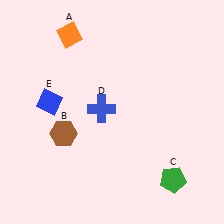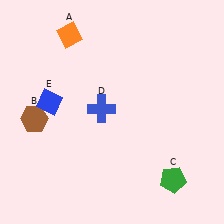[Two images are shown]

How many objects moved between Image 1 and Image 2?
1 object moved between the two images.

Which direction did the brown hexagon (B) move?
The brown hexagon (B) moved left.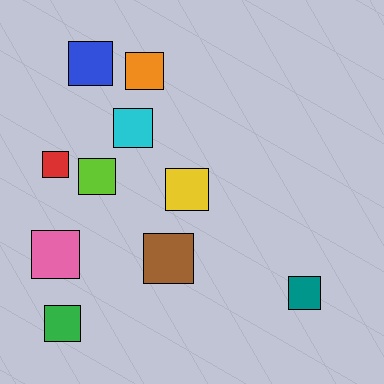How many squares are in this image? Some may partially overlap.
There are 10 squares.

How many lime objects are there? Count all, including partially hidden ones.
There is 1 lime object.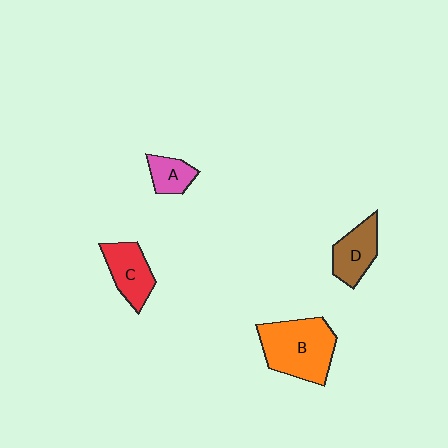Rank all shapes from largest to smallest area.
From largest to smallest: B (orange), C (red), D (brown), A (pink).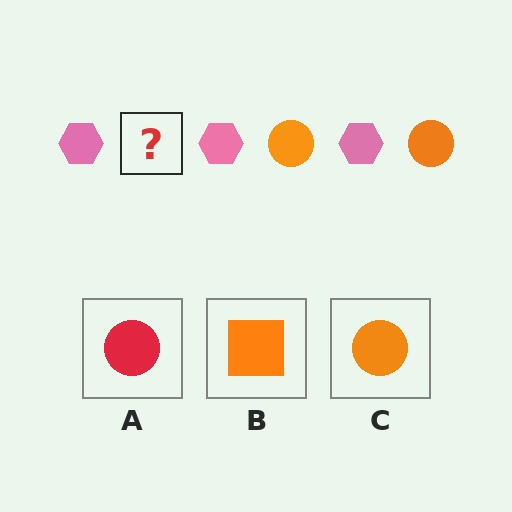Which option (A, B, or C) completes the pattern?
C.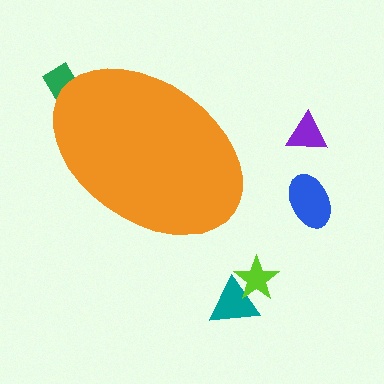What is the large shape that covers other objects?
An orange ellipse.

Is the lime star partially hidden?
No, the lime star is fully visible.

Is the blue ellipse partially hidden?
No, the blue ellipse is fully visible.